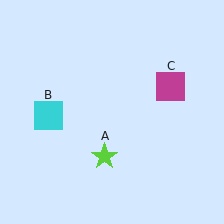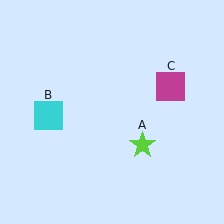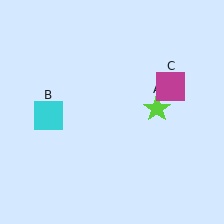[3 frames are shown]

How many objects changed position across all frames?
1 object changed position: lime star (object A).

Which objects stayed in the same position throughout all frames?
Cyan square (object B) and magenta square (object C) remained stationary.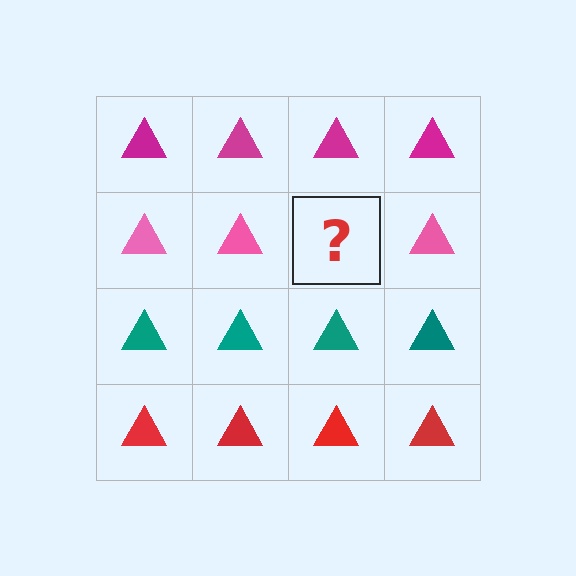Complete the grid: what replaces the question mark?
The question mark should be replaced with a pink triangle.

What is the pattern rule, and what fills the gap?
The rule is that each row has a consistent color. The gap should be filled with a pink triangle.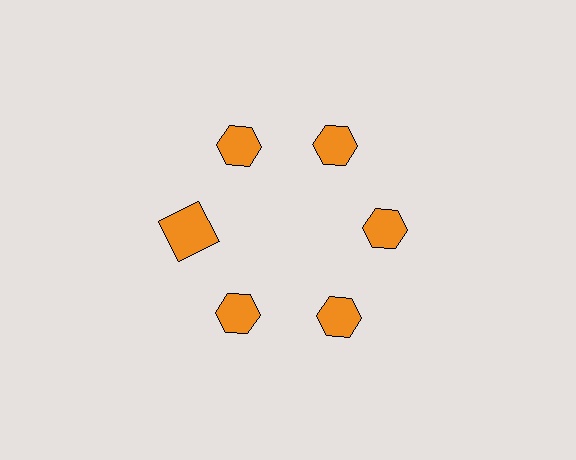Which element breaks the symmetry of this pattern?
The orange square at roughly the 9 o'clock position breaks the symmetry. All other shapes are orange hexagons.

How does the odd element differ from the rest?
It has a different shape: square instead of hexagon.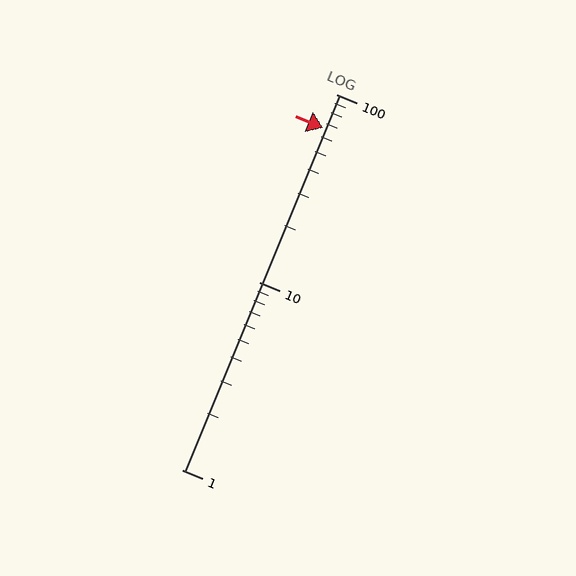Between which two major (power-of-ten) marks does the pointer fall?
The pointer is between 10 and 100.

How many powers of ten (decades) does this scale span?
The scale spans 2 decades, from 1 to 100.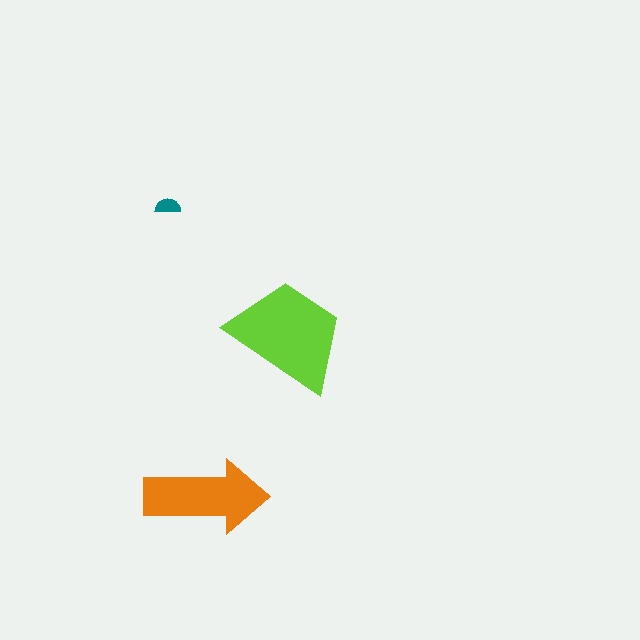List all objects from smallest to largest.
The teal semicircle, the orange arrow, the lime trapezoid.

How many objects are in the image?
There are 3 objects in the image.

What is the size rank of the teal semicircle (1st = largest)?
3rd.